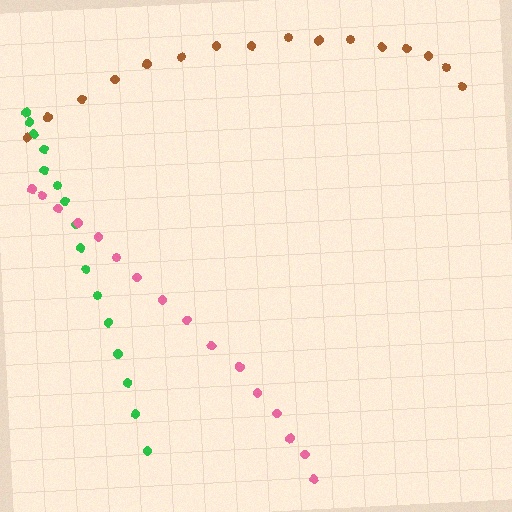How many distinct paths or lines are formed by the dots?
There are 3 distinct paths.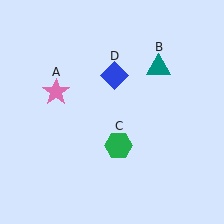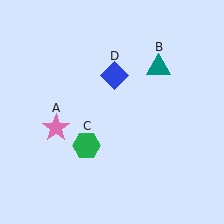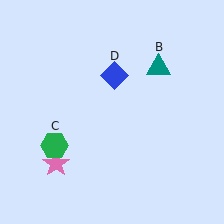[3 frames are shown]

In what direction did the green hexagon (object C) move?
The green hexagon (object C) moved left.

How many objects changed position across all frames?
2 objects changed position: pink star (object A), green hexagon (object C).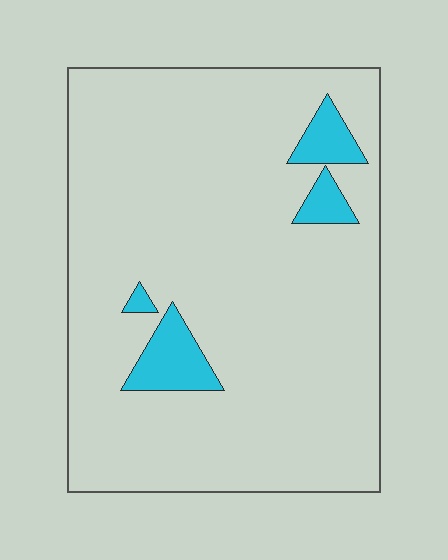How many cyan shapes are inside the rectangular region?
4.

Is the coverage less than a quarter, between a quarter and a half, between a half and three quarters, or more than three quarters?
Less than a quarter.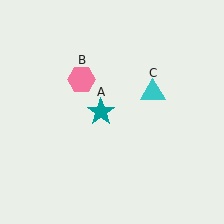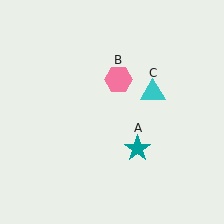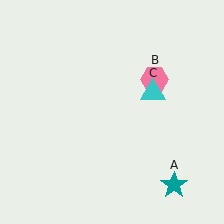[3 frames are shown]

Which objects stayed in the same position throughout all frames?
Cyan triangle (object C) remained stationary.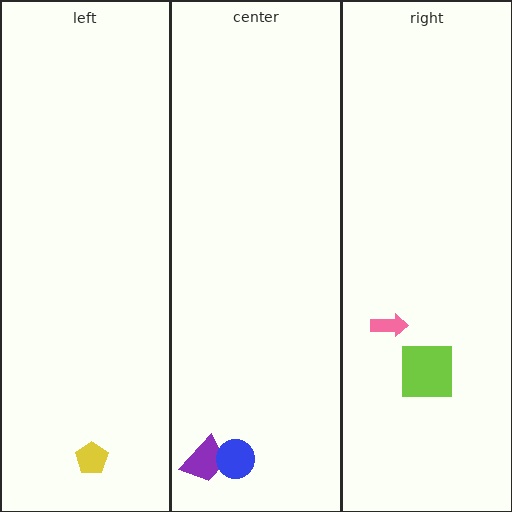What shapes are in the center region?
The purple trapezoid, the blue circle.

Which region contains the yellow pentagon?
The left region.